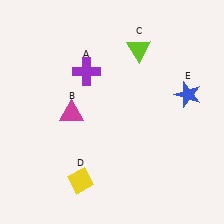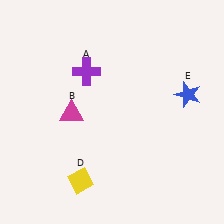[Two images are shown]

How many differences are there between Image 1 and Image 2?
There is 1 difference between the two images.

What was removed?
The lime triangle (C) was removed in Image 2.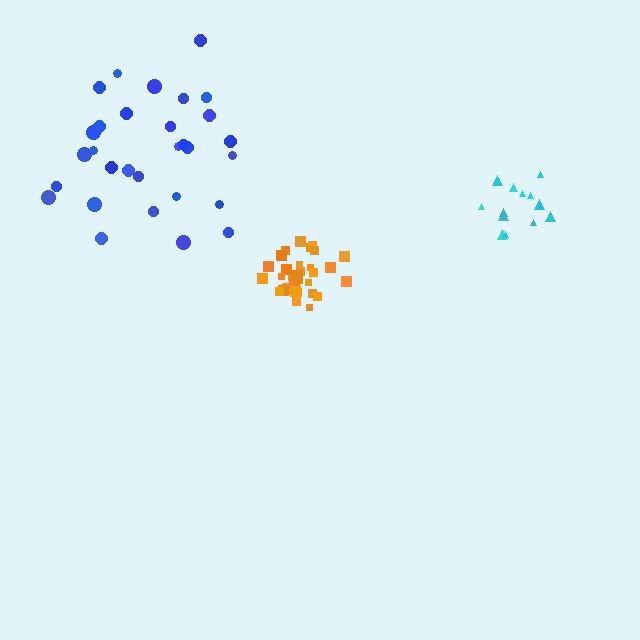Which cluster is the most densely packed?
Orange.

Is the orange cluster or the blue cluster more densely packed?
Orange.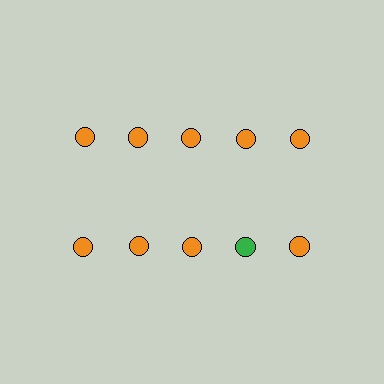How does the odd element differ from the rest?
It has a different color: green instead of orange.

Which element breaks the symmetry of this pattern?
The green circle in the second row, second from right column breaks the symmetry. All other shapes are orange circles.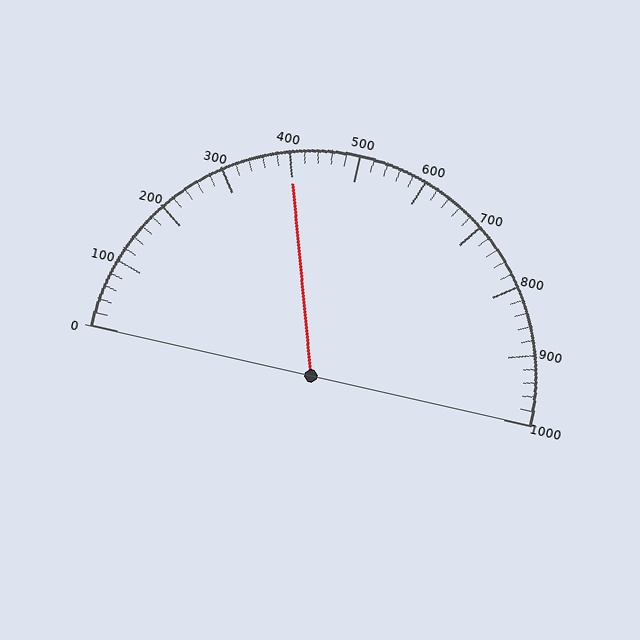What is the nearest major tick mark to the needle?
The nearest major tick mark is 400.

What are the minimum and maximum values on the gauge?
The gauge ranges from 0 to 1000.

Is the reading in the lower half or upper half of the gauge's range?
The reading is in the lower half of the range (0 to 1000).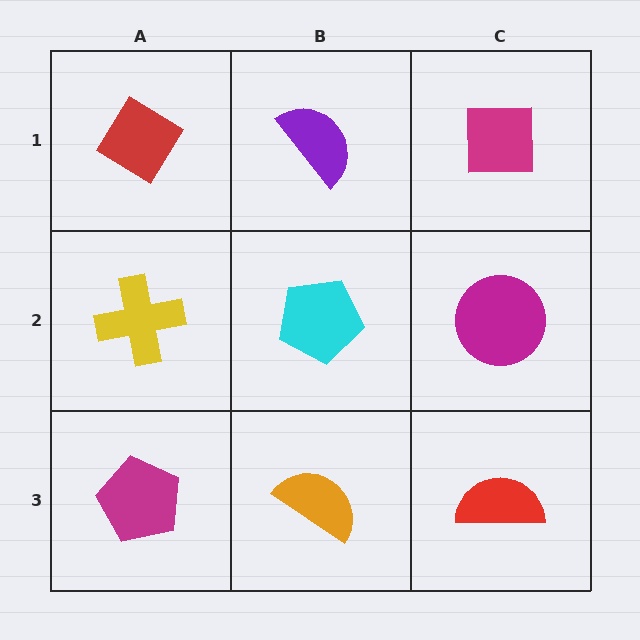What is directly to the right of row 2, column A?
A cyan pentagon.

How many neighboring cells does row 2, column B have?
4.